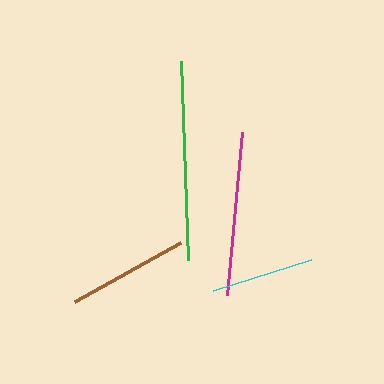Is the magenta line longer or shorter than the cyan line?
The magenta line is longer than the cyan line.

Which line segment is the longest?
The green line is the longest at approximately 199 pixels.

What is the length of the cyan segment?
The cyan segment is approximately 103 pixels long.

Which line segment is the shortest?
The cyan line is the shortest at approximately 103 pixels.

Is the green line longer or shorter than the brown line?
The green line is longer than the brown line.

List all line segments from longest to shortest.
From longest to shortest: green, magenta, brown, cyan.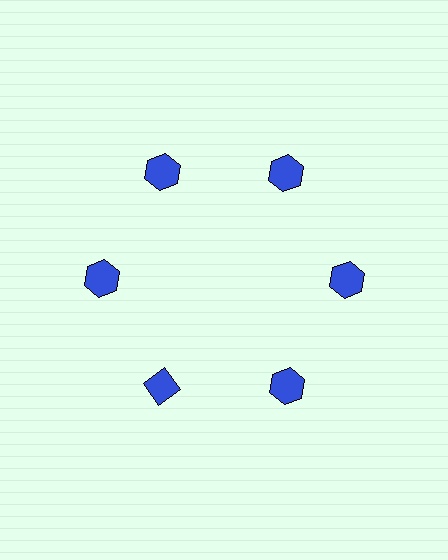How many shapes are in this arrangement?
There are 6 shapes arranged in a ring pattern.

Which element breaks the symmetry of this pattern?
The blue diamond at roughly the 7 o'clock position breaks the symmetry. All other shapes are blue hexagons.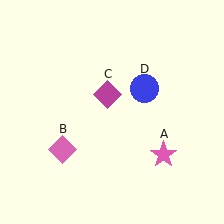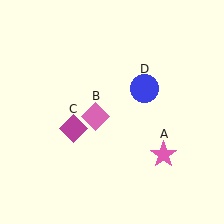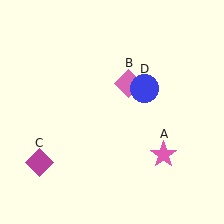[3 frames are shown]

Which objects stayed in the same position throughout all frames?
Pink star (object A) and blue circle (object D) remained stationary.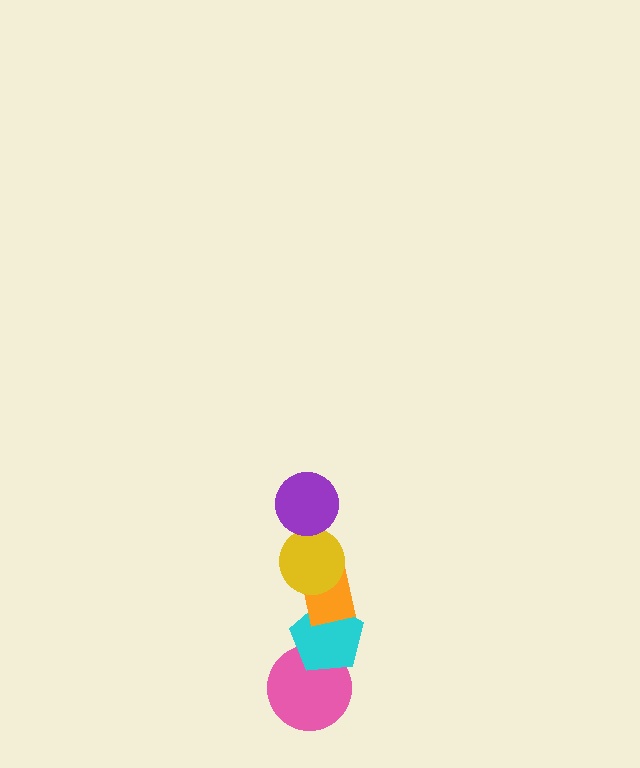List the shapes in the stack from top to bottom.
From top to bottom: the purple circle, the yellow circle, the orange rectangle, the cyan pentagon, the pink circle.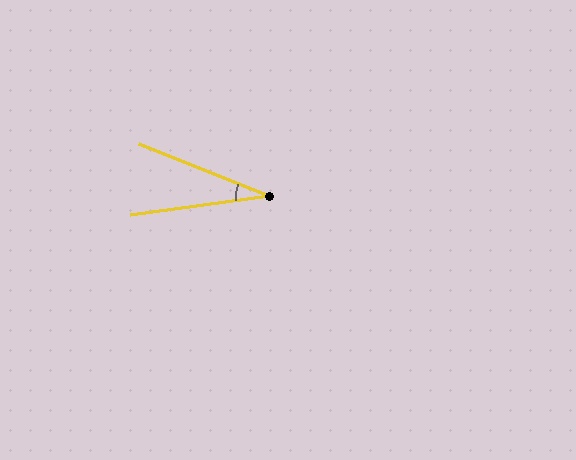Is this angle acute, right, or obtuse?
It is acute.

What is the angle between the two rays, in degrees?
Approximately 30 degrees.